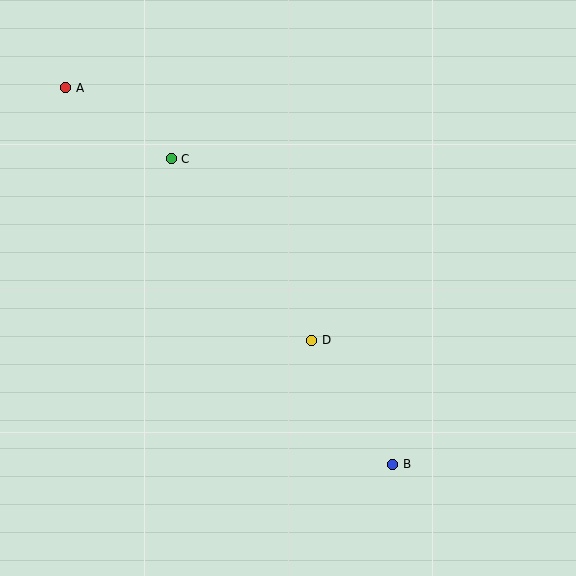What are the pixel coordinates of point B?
Point B is at (393, 464).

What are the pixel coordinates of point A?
Point A is at (66, 88).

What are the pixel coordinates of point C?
Point C is at (171, 159).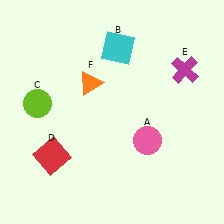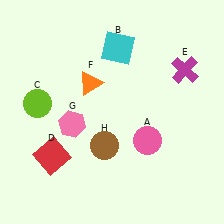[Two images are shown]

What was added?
A pink hexagon (G), a brown circle (H) were added in Image 2.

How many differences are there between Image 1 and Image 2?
There are 2 differences between the two images.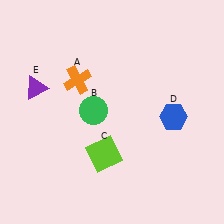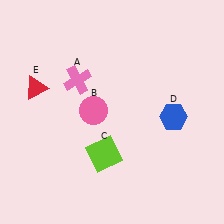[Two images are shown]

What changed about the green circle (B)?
In Image 1, B is green. In Image 2, it changed to pink.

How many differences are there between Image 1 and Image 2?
There are 3 differences between the two images.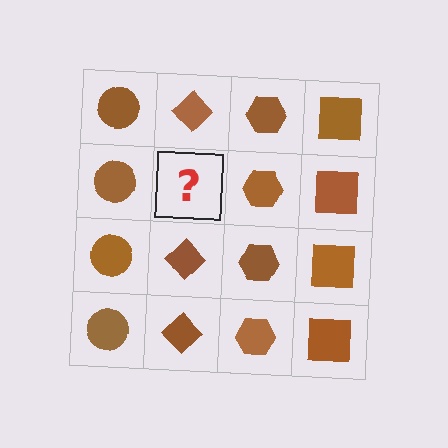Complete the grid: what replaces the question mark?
The question mark should be replaced with a brown diamond.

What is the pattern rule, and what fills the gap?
The rule is that each column has a consistent shape. The gap should be filled with a brown diamond.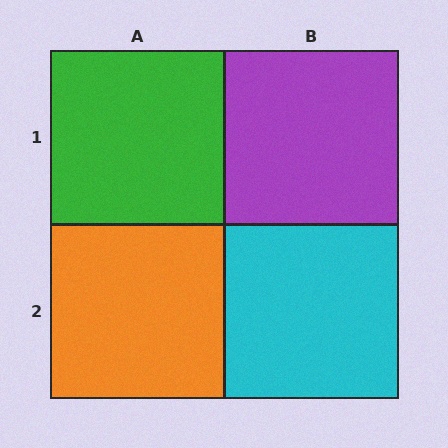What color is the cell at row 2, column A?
Orange.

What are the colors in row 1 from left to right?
Green, purple.